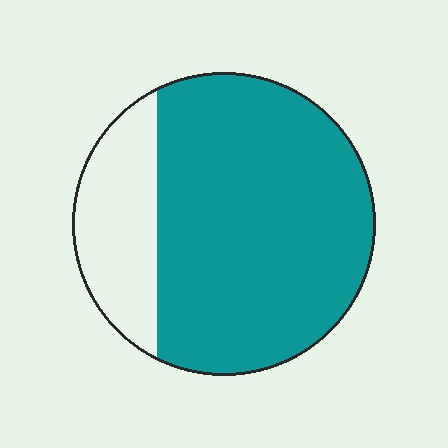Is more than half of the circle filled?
Yes.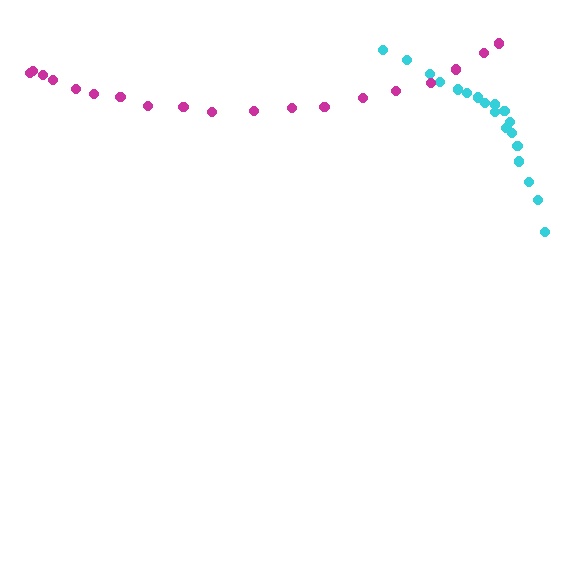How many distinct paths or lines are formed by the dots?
There are 2 distinct paths.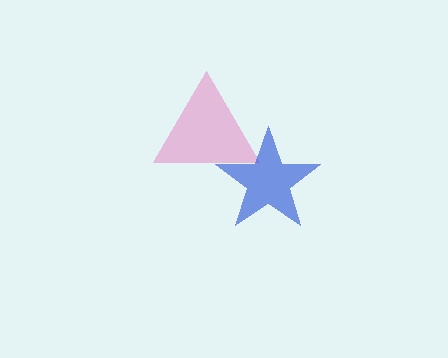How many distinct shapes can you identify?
There are 2 distinct shapes: a pink triangle, a blue star.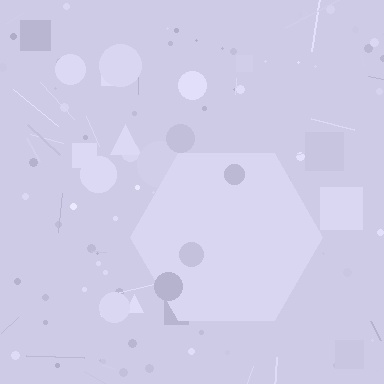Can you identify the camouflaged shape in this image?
The camouflaged shape is a hexagon.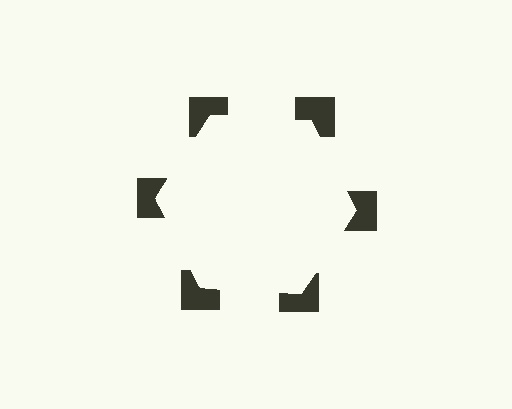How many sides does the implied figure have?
6 sides.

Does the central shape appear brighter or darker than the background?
It typically appears slightly brighter than the background, even though no actual brightness change is drawn.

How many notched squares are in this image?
There are 6 — one at each vertex of the illusory hexagon.